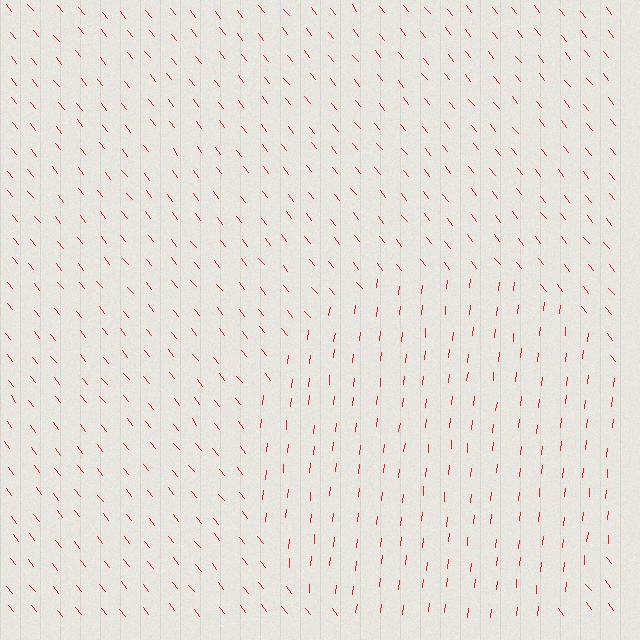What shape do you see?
I see a circle.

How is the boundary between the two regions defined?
The boundary is defined purely by a change in line orientation (approximately 45 degrees difference). All lines are the same color and thickness.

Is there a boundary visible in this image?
Yes, there is a texture boundary formed by a change in line orientation.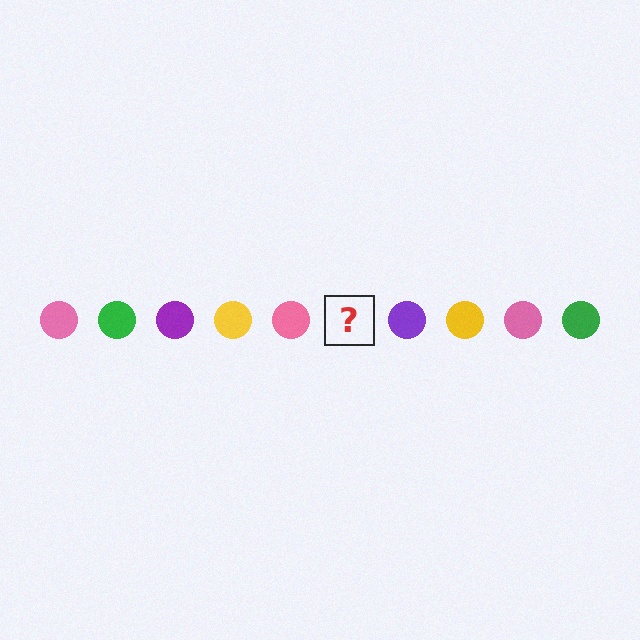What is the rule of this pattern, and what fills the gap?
The rule is that the pattern cycles through pink, green, purple, yellow circles. The gap should be filled with a green circle.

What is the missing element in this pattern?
The missing element is a green circle.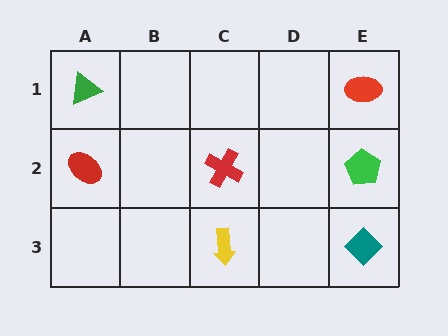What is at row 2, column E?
A green pentagon.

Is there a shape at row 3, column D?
No, that cell is empty.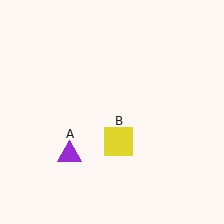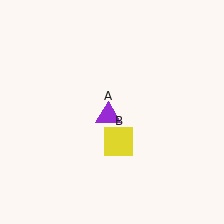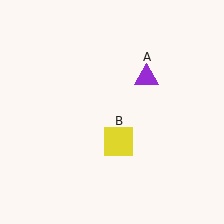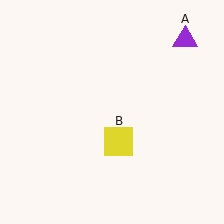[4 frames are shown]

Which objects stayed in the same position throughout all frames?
Yellow square (object B) remained stationary.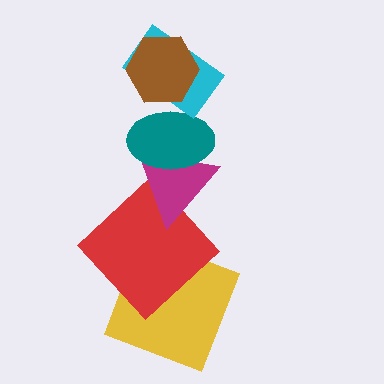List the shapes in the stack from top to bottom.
From top to bottom: the brown hexagon, the cyan rectangle, the teal ellipse, the magenta triangle, the red diamond, the yellow square.